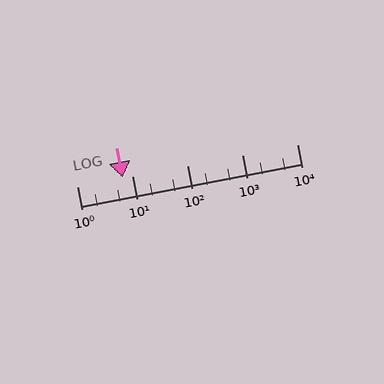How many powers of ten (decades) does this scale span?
The scale spans 4 decades, from 1 to 10000.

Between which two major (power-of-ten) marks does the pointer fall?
The pointer is between 1 and 10.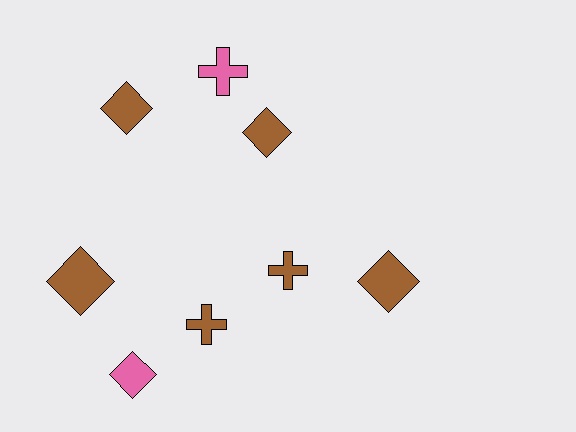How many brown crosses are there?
There are 2 brown crosses.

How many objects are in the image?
There are 8 objects.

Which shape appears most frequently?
Diamond, with 5 objects.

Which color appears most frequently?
Brown, with 6 objects.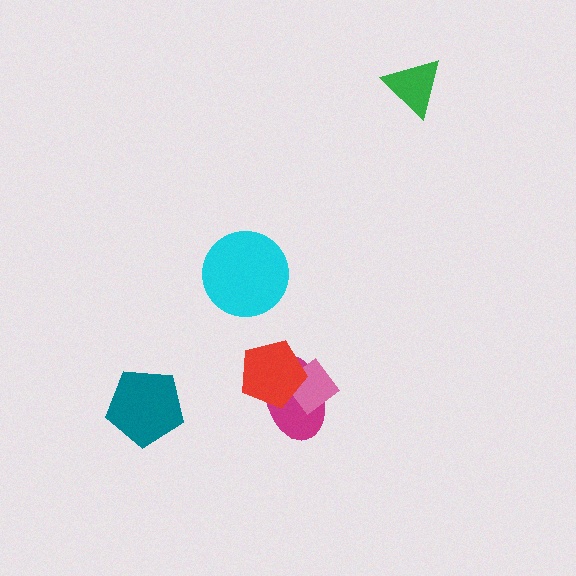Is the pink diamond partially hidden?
Yes, it is partially covered by another shape.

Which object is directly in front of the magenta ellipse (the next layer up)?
The pink diamond is directly in front of the magenta ellipse.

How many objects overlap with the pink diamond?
2 objects overlap with the pink diamond.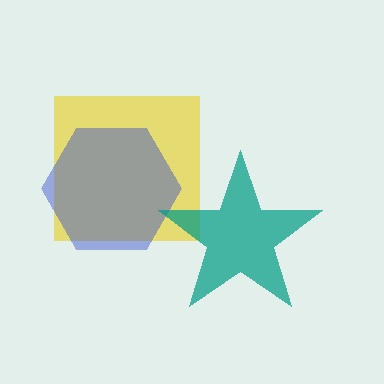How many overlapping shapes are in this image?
There are 3 overlapping shapes in the image.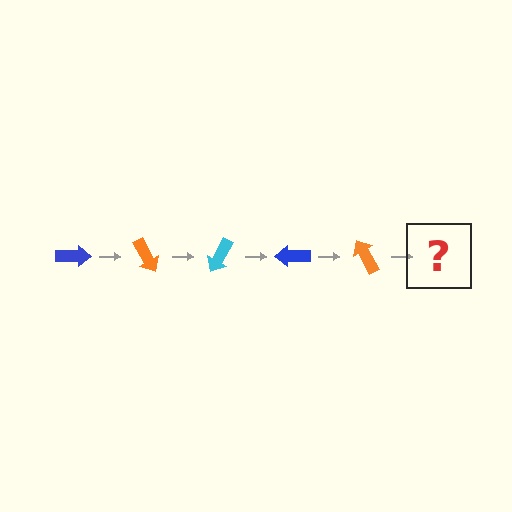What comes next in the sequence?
The next element should be a cyan arrow, rotated 300 degrees from the start.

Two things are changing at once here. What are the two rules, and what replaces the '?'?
The two rules are that it rotates 60 degrees each step and the color cycles through blue, orange, and cyan. The '?' should be a cyan arrow, rotated 300 degrees from the start.